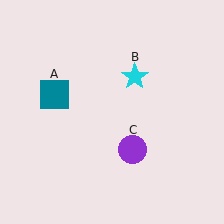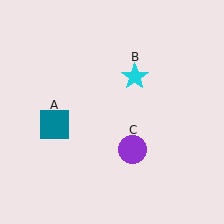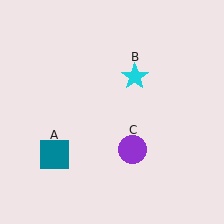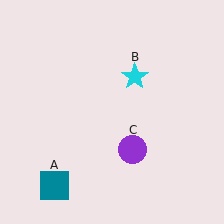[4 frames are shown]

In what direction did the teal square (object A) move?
The teal square (object A) moved down.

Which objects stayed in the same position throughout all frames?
Cyan star (object B) and purple circle (object C) remained stationary.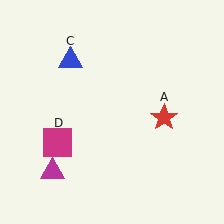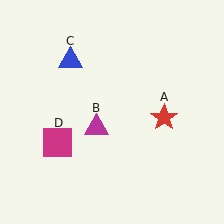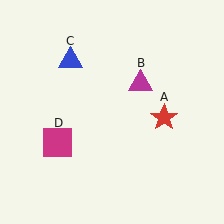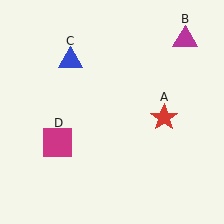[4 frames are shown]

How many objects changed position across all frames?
1 object changed position: magenta triangle (object B).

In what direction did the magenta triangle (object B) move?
The magenta triangle (object B) moved up and to the right.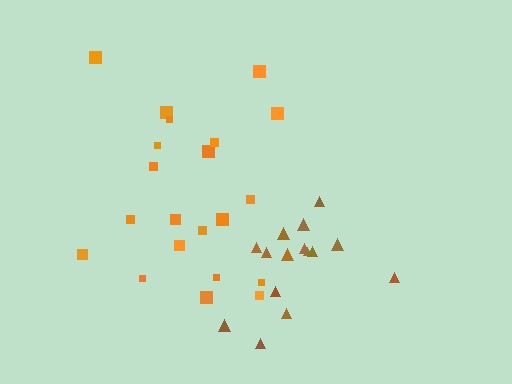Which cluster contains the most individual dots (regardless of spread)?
Orange (21).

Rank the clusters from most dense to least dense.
brown, orange.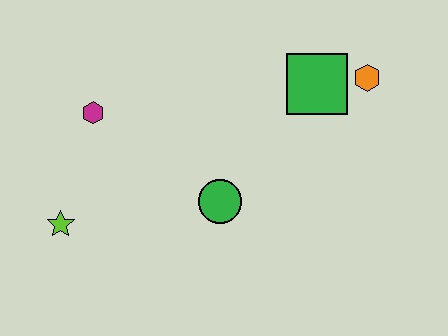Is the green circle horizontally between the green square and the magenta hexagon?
Yes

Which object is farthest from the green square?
The lime star is farthest from the green square.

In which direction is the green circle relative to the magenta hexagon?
The green circle is to the right of the magenta hexagon.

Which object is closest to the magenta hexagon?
The lime star is closest to the magenta hexagon.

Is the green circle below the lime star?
No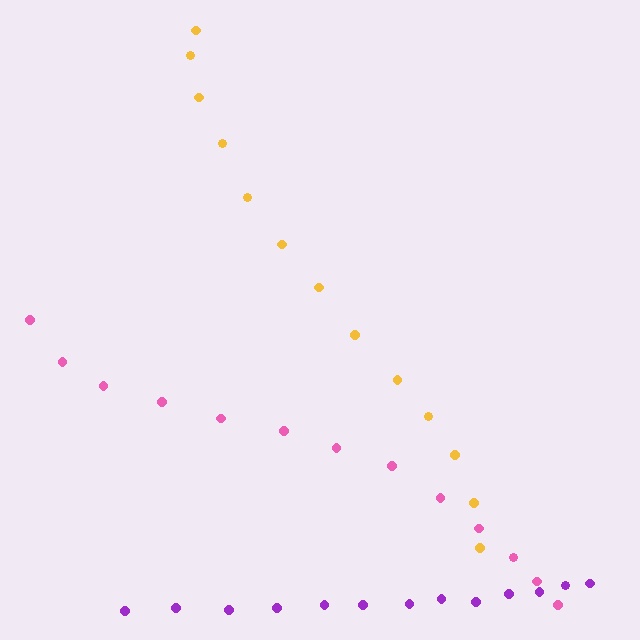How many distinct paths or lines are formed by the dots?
There are 3 distinct paths.